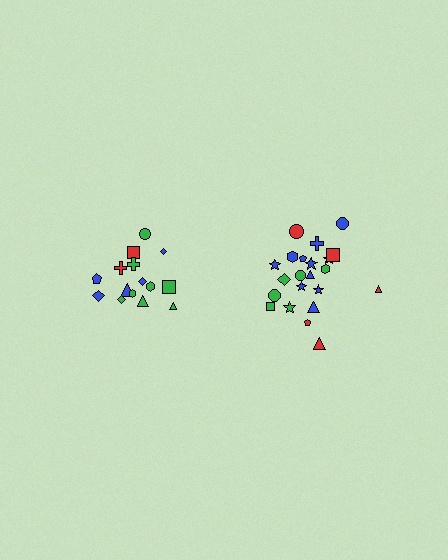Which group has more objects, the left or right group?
The right group.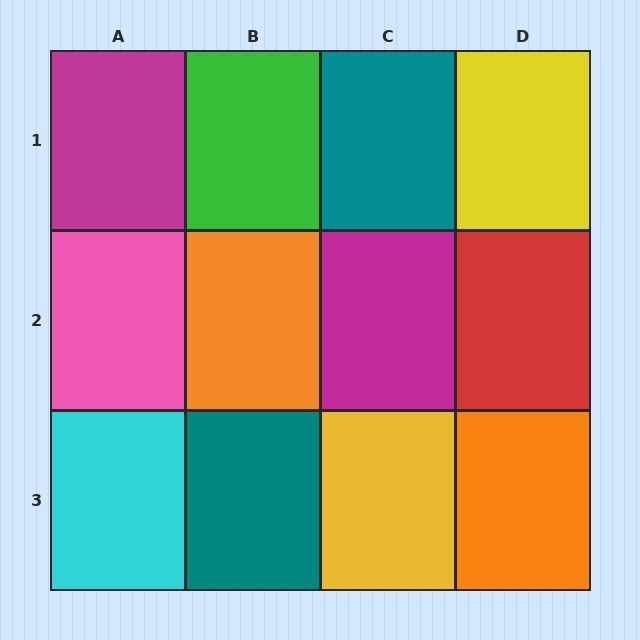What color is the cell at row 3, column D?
Orange.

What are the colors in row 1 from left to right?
Magenta, green, teal, yellow.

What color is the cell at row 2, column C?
Magenta.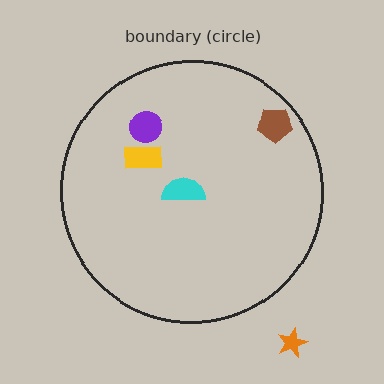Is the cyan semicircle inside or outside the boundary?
Inside.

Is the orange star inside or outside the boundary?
Outside.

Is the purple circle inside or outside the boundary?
Inside.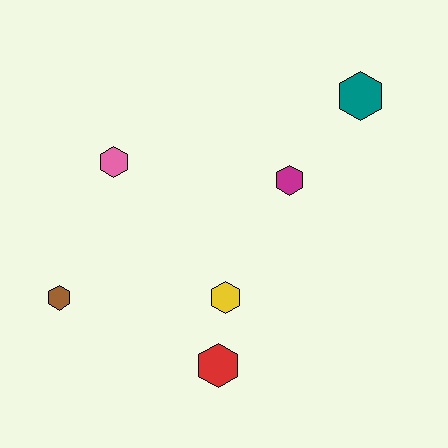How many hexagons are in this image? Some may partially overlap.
There are 6 hexagons.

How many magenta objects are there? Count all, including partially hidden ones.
There is 1 magenta object.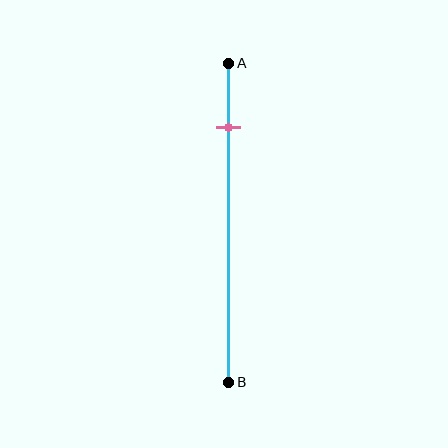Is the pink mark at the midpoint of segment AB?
No, the mark is at about 20% from A, not at the 50% midpoint.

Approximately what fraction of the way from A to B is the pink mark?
The pink mark is approximately 20% of the way from A to B.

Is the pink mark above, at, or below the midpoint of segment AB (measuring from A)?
The pink mark is above the midpoint of segment AB.